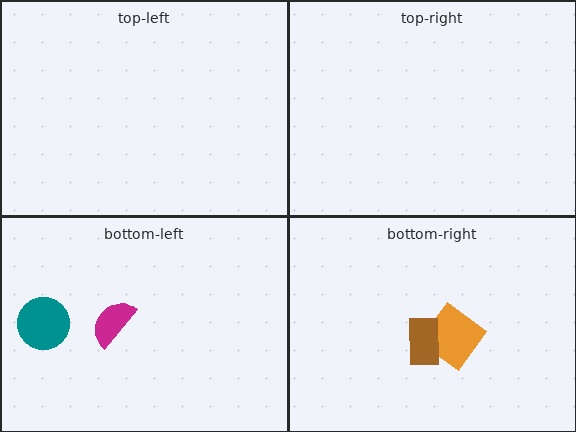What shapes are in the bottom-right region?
The orange diamond, the brown rectangle.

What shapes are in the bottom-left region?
The teal circle, the magenta semicircle.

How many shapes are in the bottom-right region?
2.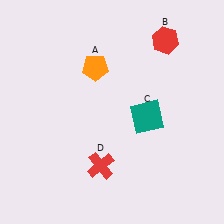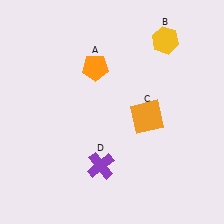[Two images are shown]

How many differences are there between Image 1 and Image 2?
There are 3 differences between the two images.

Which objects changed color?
B changed from red to yellow. C changed from teal to orange. D changed from red to purple.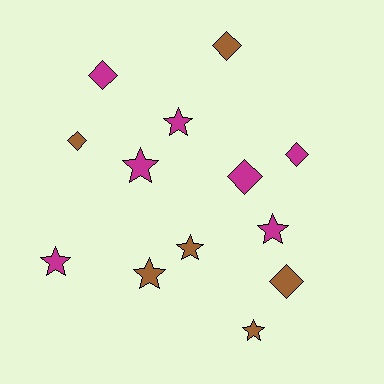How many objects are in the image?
There are 13 objects.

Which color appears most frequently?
Magenta, with 7 objects.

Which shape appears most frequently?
Star, with 7 objects.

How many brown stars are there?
There are 3 brown stars.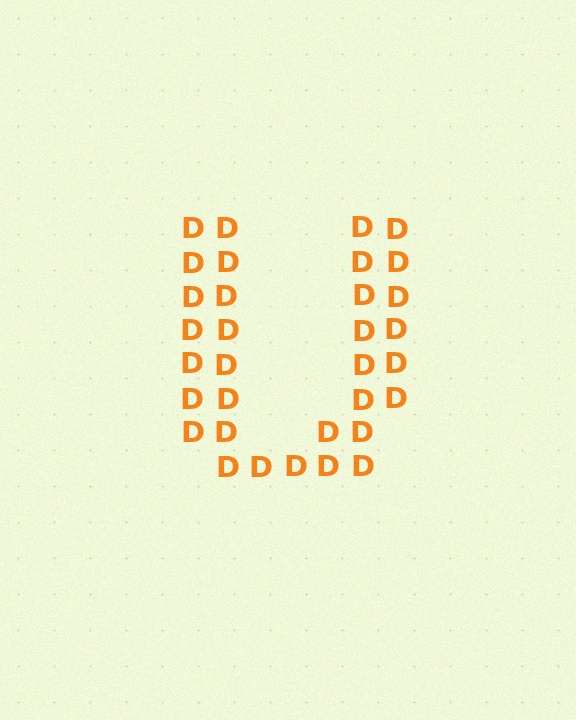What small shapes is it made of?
It is made of small letter D's.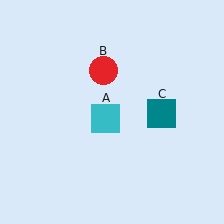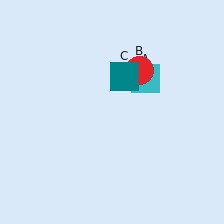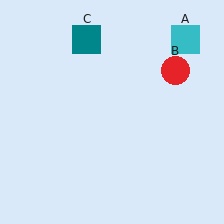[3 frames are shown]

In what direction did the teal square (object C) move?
The teal square (object C) moved up and to the left.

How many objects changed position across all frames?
3 objects changed position: cyan square (object A), red circle (object B), teal square (object C).